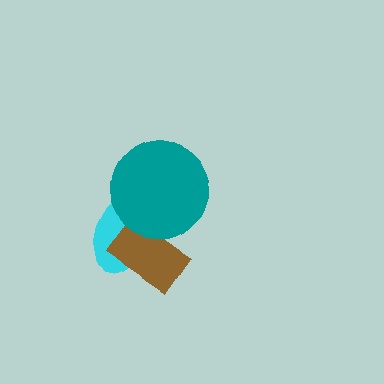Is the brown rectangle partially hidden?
Yes, it is partially covered by another shape.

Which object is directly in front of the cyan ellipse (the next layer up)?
The brown rectangle is directly in front of the cyan ellipse.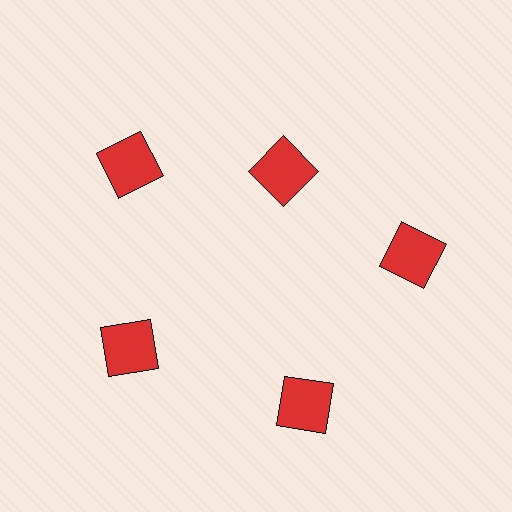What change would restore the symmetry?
The symmetry would be restored by moving it outward, back onto the ring so that all 5 squares sit at equal angles and equal distance from the center.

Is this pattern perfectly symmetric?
No. The 5 red squares are arranged in a ring, but one element near the 1 o'clock position is pulled inward toward the center, breaking the 5-fold rotational symmetry.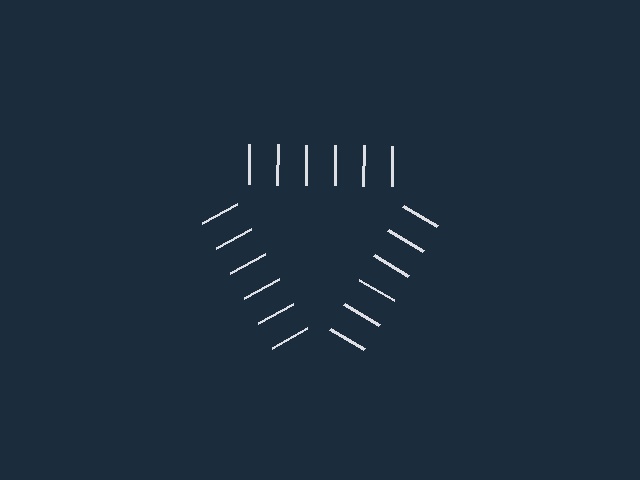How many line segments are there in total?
18 — 6 along each of the 3 edges.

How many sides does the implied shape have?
3 sides — the line-ends trace a triangle.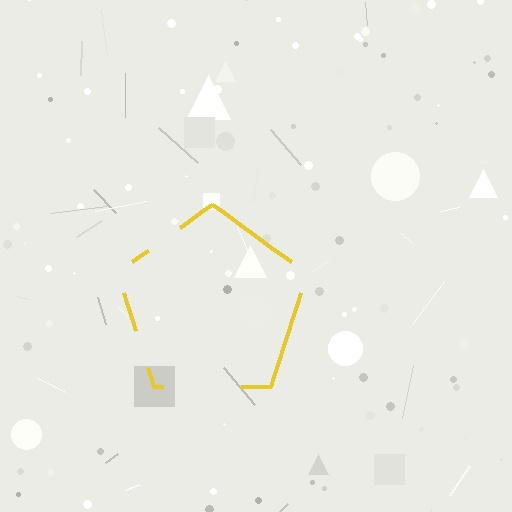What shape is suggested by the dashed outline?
The dashed outline suggests a pentagon.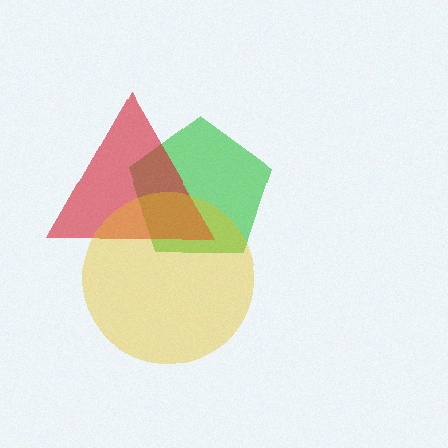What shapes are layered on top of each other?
The layered shapes are: a green pentagon, a red triangle, a yellow circle.